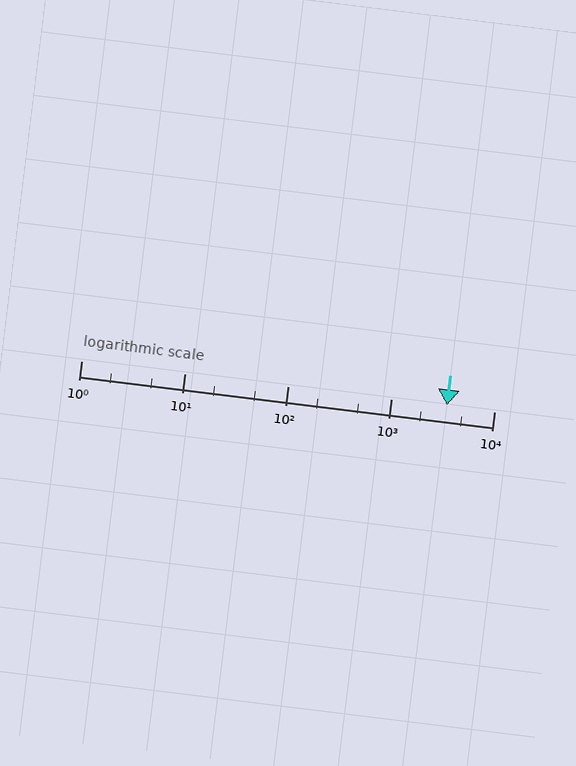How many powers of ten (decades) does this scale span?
The scale spans 4 decades, from 1 to 10000.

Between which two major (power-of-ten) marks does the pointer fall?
The pointer is between 1000 and 10000.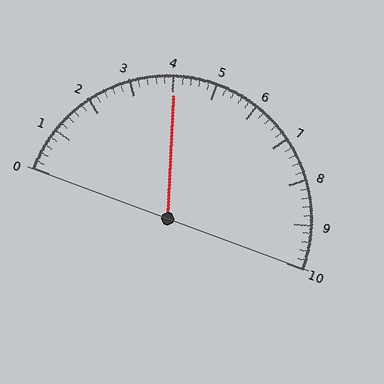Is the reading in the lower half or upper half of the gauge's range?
The reading is in the lower half of the range (0 to 10).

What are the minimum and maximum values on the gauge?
The gauge ranges from 0 to 10.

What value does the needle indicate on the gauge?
The needle indicates approximately 4.0.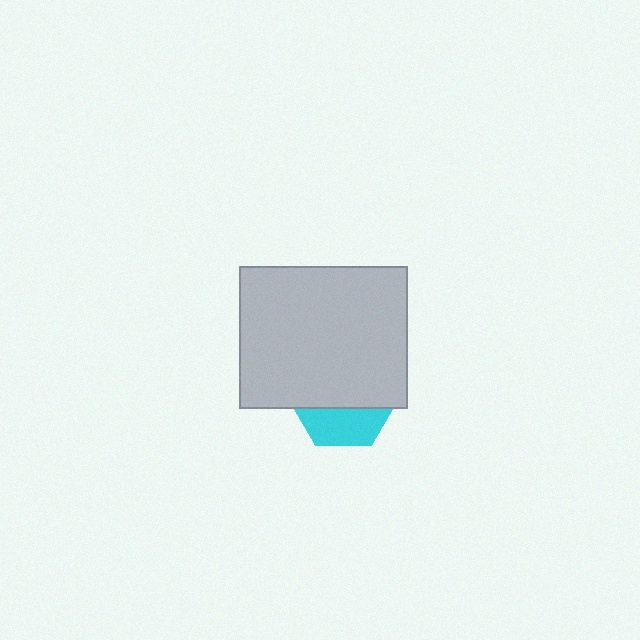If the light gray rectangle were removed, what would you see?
You would see the complete cyan hexagon.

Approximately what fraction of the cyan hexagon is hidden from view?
Roughly 66% of the cyan hexagon is hidden behind the light gray rectangle.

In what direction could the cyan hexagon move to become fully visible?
The cyan hexagon could move down. That would shift it out from behind the light gray rectangle entirely.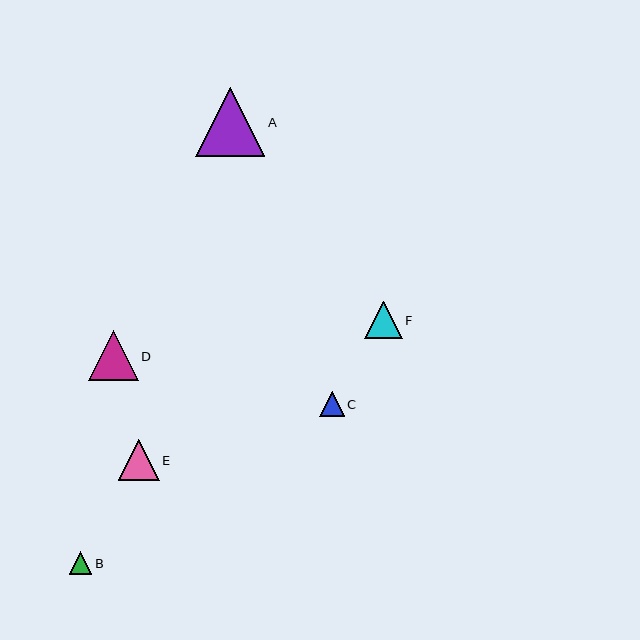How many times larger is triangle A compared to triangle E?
Triangle A is approximately 1.7 times the size of triangle E.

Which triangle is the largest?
Triangle A is the largest with a size of approximately 70 pixels.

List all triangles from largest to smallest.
From largest to smallest: A, D, E, F, C, B.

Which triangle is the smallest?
Triangle B is the smallest with a size of approximately 22 pixels.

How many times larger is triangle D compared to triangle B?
Triangle D is approximately 2.2 times the size of triangle B.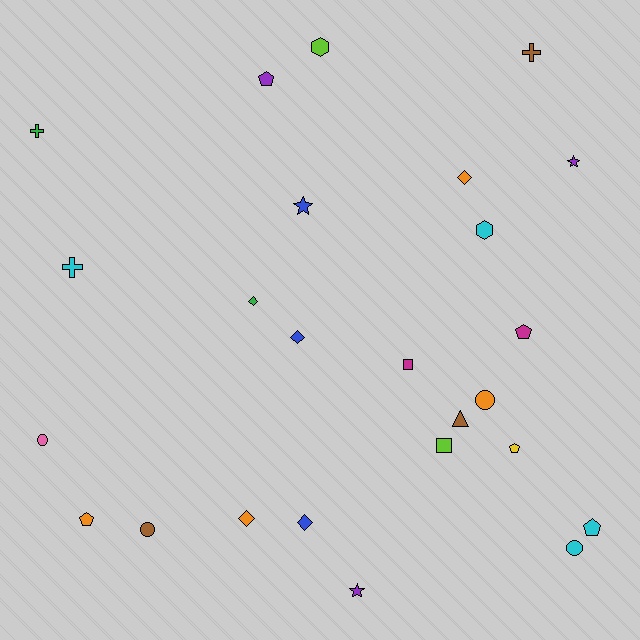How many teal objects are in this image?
There are no teal objects.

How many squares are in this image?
There are 2 squares.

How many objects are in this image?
There are 25 objects.